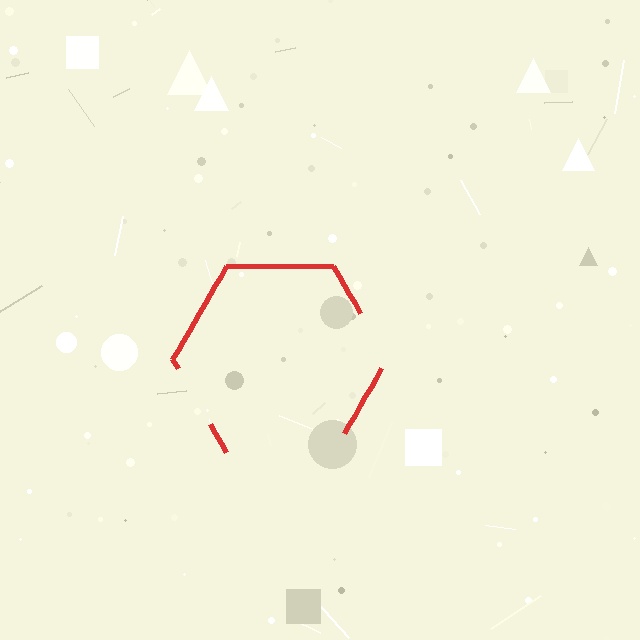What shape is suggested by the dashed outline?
The dashed outline suggests a hexagon.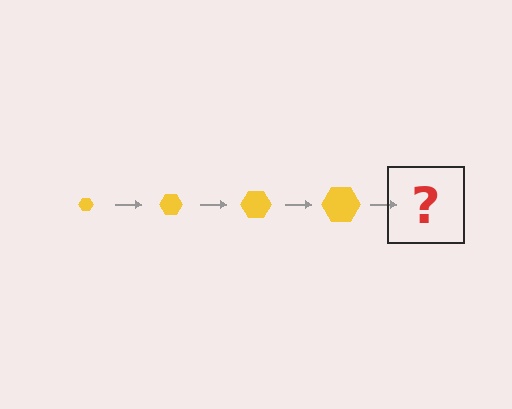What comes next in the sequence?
The next element should be a yellow hexagon, larger than the previous one.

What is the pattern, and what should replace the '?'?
The pattern is that the hexagon gets progressively larger each step. The '?' should be a yellow hexagon, larger than the previous one.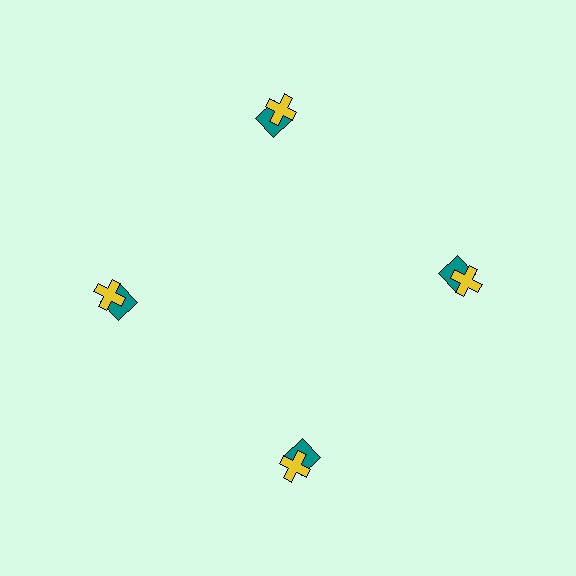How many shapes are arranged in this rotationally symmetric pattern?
There are 8 shapes, arranged in 4 groups of 2.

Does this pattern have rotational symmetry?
Yes, this pattern has 4-fold rotational symmetry. It looks the same after rotating 90 degrees around the center.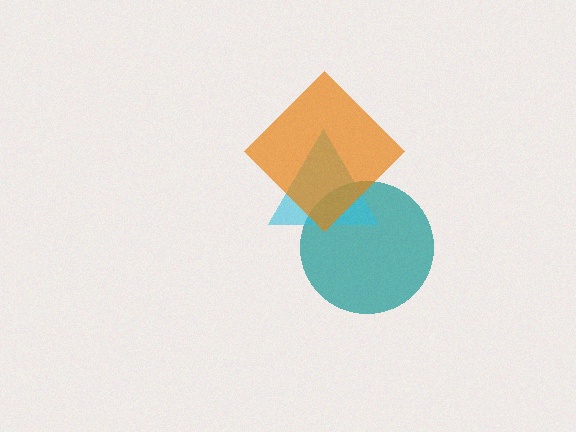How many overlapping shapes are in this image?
There are 3 overlapping shapes in the image.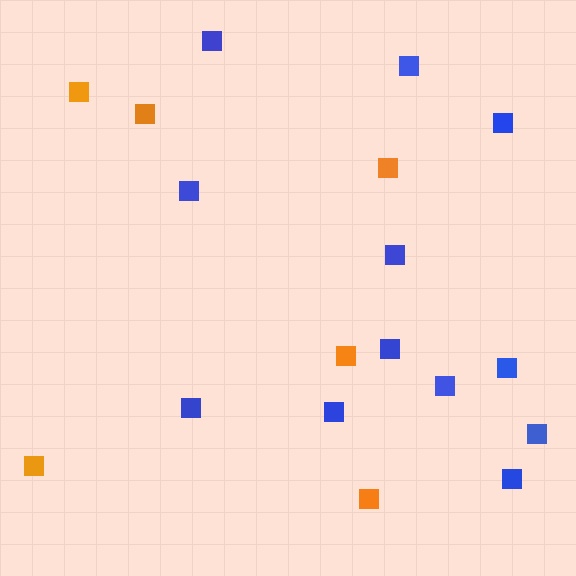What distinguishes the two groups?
There are 2 groups: one group of blue squares (12) and one group of orange squares (6).